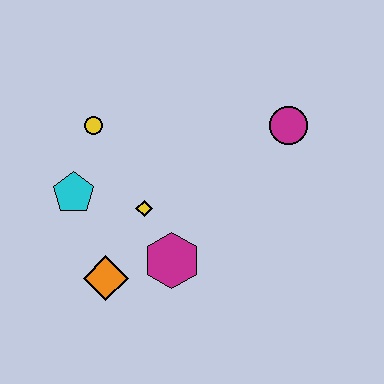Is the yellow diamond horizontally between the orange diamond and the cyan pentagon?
No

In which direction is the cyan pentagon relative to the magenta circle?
The cyan pentagon is to the left of the magenta circle.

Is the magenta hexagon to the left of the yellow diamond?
No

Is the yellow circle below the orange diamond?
No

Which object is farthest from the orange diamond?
The magenta circle is farthest from the orange diamond.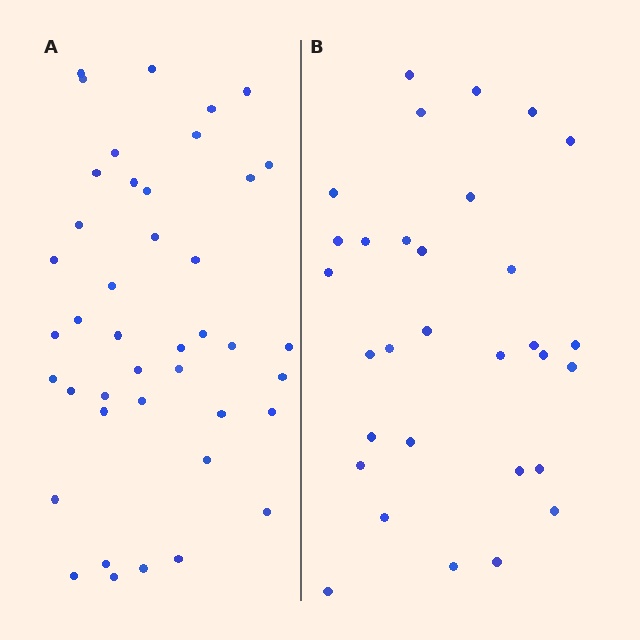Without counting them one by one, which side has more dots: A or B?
Region A (the left region) has more dots.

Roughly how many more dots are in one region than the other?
Region A has roughly 12 or so more dots than region B.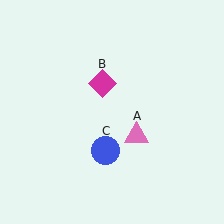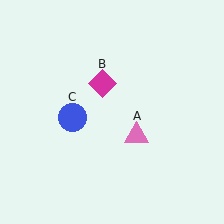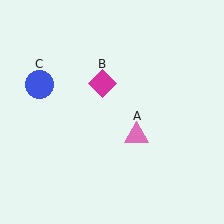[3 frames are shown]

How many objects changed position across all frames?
1 object changed position: blue circle (object C).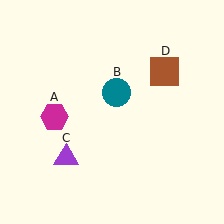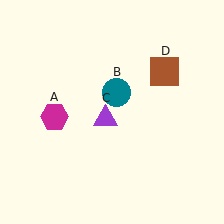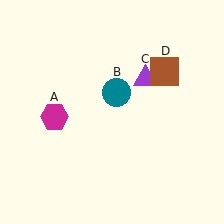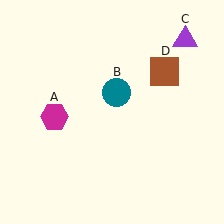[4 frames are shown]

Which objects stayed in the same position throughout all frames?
Magenta hexagon (object A) and teal circle (object B) and brown square (object D) remained stationary.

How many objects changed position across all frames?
1 object changed position: purple triangle (object C).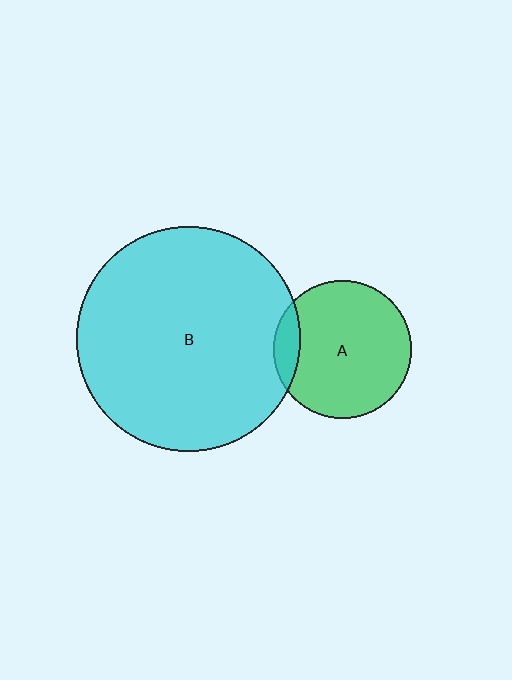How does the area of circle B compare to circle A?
Approximately 2.7 times.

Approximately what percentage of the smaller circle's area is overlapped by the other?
Approximately 10%.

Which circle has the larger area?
Circle B (cyan).